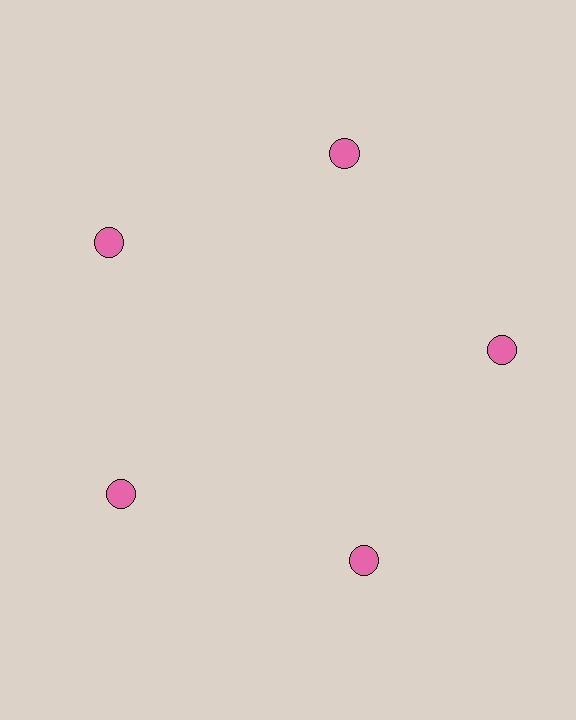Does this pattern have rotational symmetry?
Yes, this pattern has 5-fold rotational symmetry. It looks the same after rotating 72 degrees around the center.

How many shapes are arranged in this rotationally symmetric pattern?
There are 5 shapes, arranged in 5 groups of 1.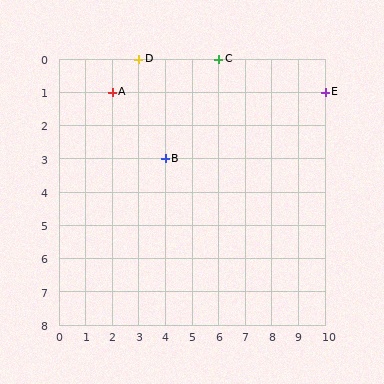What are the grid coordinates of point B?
Point B is at grid coordinates (4, 3).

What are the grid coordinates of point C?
Point C is at grid coordinates (6, 0).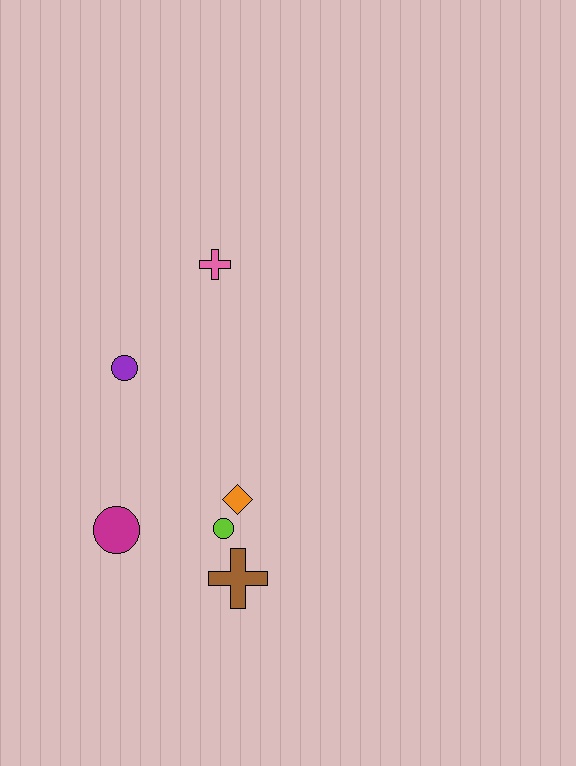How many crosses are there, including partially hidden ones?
There are 2 crosses.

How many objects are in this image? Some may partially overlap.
There are 6 objects.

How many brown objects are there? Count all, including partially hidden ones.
There is 1 brown object.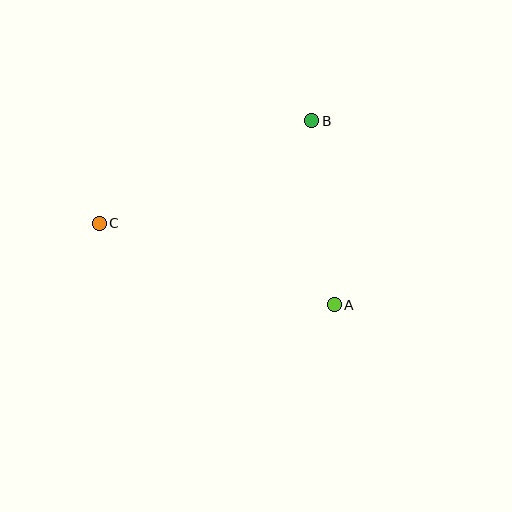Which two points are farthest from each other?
Points A and C are farthest from each other.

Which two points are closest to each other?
Points A and B are closest to each other.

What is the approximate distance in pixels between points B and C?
The distance between B and C is approximately 236 pixels.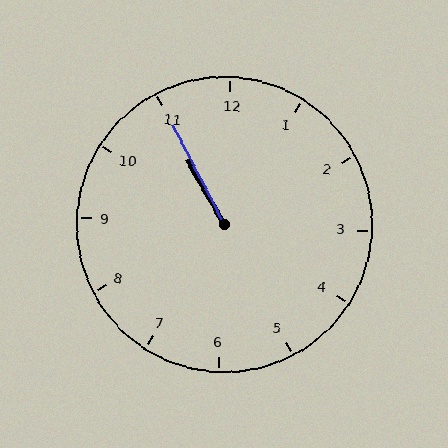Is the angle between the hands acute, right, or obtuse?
It is acute.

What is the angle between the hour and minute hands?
Approximately 2 degrees.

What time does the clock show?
10:55.